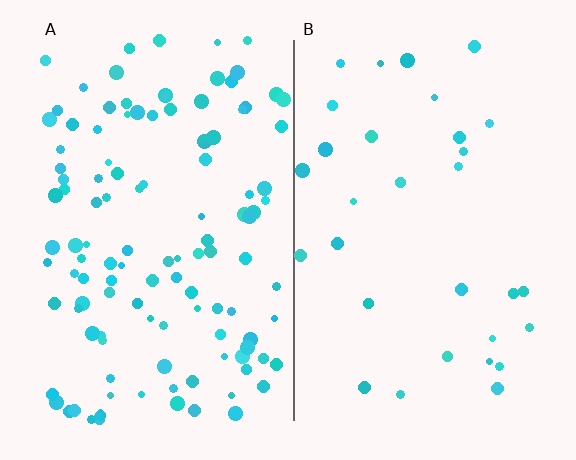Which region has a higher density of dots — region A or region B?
A (the left).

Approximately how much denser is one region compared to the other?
Approximately 3.8× — region A over region B.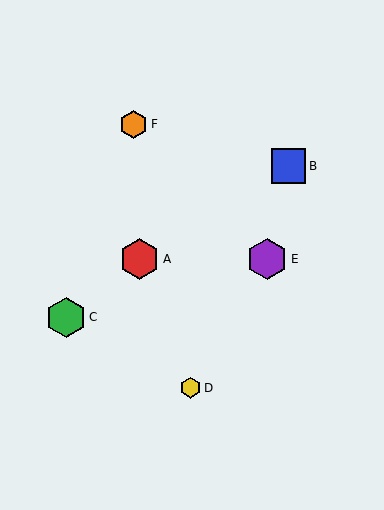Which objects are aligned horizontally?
Objects A, E are aligned horizontally.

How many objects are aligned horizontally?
2 objects (A, E) are aligned horizontally.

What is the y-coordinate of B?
Object B is at y≈166.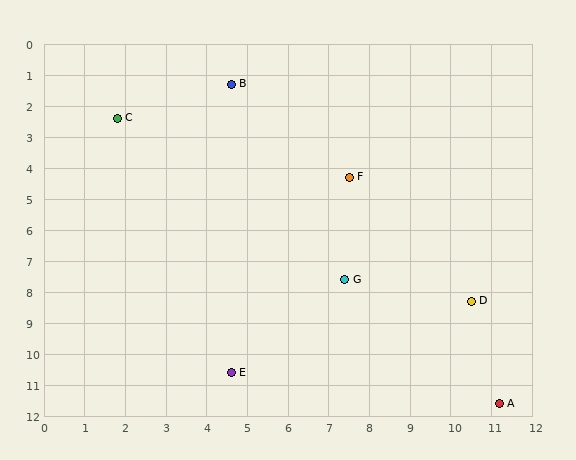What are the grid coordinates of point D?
Point D is at approximately (10.5, 8.3).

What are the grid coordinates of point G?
Point G is at approximately (7.4, 7.6).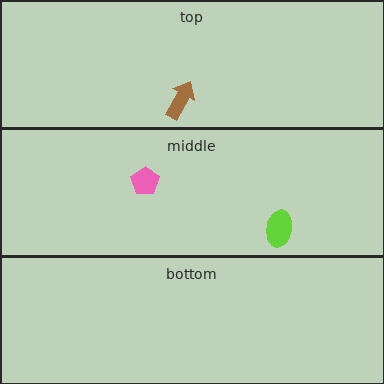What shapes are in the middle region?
The lime ellipse, the pink pentagon.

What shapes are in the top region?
The brown arrow.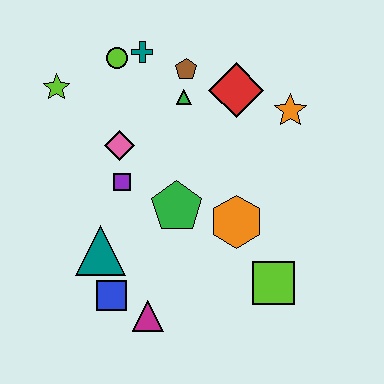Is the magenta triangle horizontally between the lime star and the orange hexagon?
Yes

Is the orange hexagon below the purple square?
Yes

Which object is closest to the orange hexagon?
The green pentagon is closest to the orange hexagon.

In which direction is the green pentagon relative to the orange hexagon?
The green pentagon is to the left of the orange hexagon.